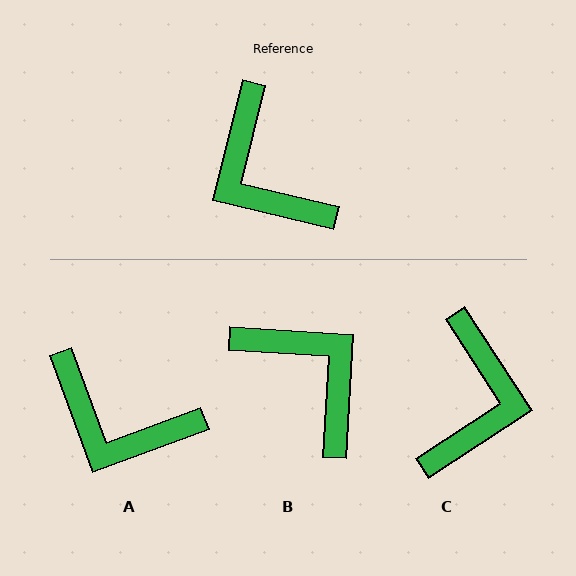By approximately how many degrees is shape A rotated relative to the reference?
Approximately 34 degrees counter-clockwise.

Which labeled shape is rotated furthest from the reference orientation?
B, about 170 degrees away.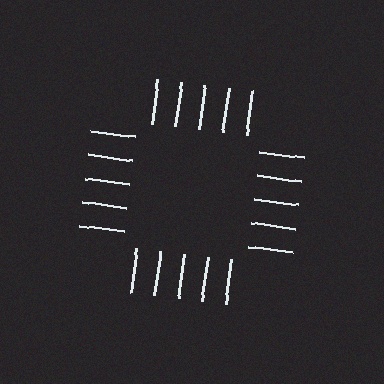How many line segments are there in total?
20 — 5 along each of the 4 edges.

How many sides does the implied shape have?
4 sides — the line-ends trace a square.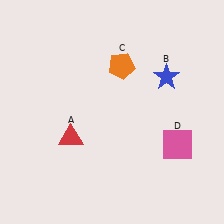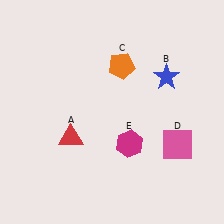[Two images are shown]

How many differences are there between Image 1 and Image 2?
There is 1 difference between the two images.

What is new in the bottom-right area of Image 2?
A magenta hexagon (E) was added in the bottom-right area of Image 2.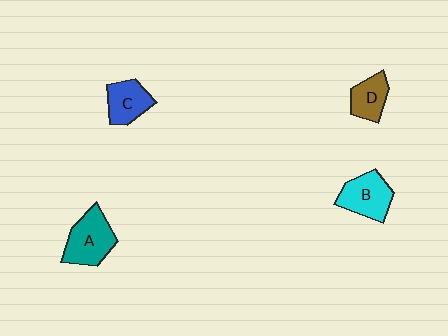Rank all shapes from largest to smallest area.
From largest to smallest: A (teal), B (cyan), C (blue), D (brown).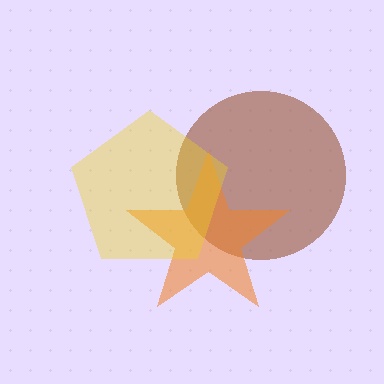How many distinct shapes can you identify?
There are 3 distinct shapes: a brown circle, an orange star, a yellow pentagon.